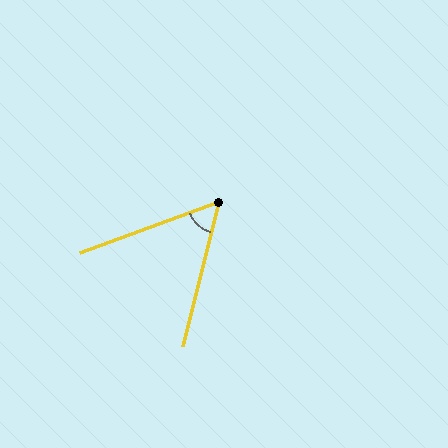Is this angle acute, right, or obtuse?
It is acute.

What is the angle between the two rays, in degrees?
Approximately 56 degrees.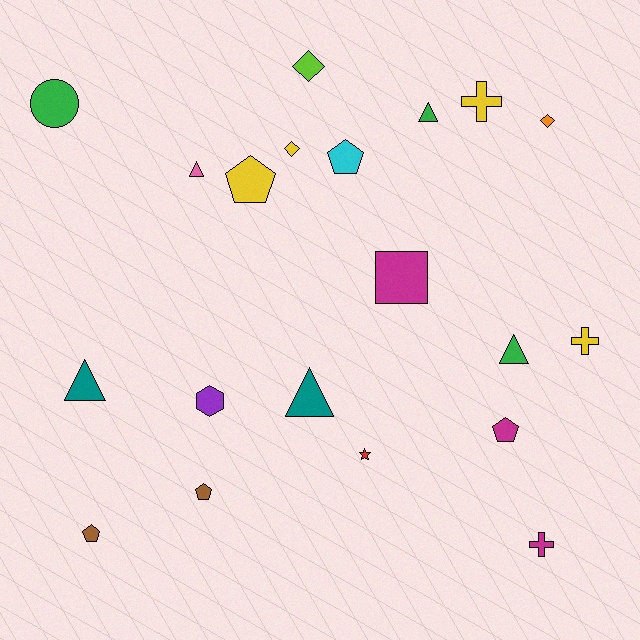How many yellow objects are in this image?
There are 4 yellow objects.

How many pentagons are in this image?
There are 5 pentagons.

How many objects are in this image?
There are 20 objects.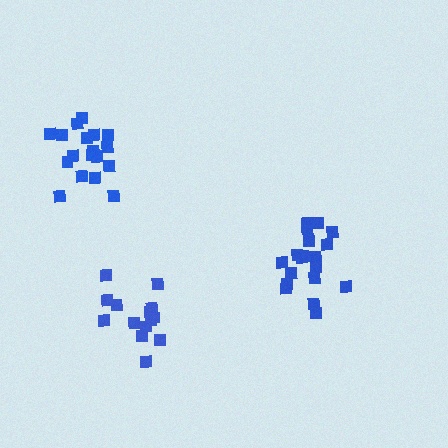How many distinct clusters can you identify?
There are 3 distinct clusters.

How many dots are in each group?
Group 1: 18 dots, Group 2: 14 dots, Group 3: 19 dots (51 total).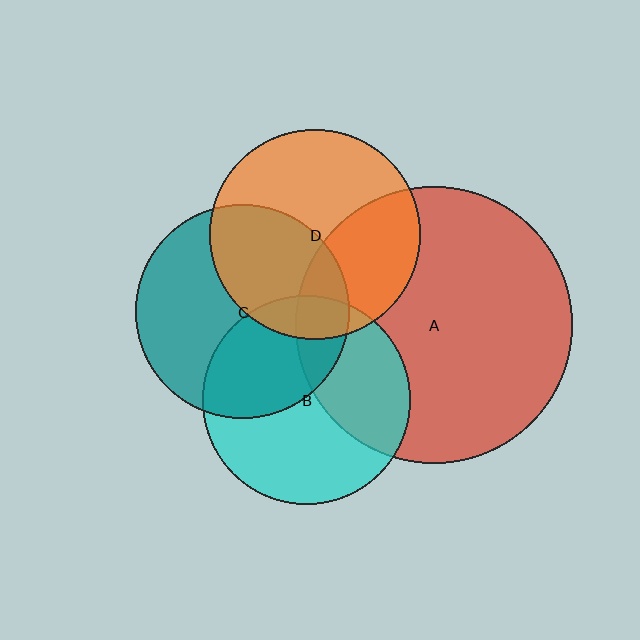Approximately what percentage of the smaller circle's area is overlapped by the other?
Approximately 35%.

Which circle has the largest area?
Circle A (red).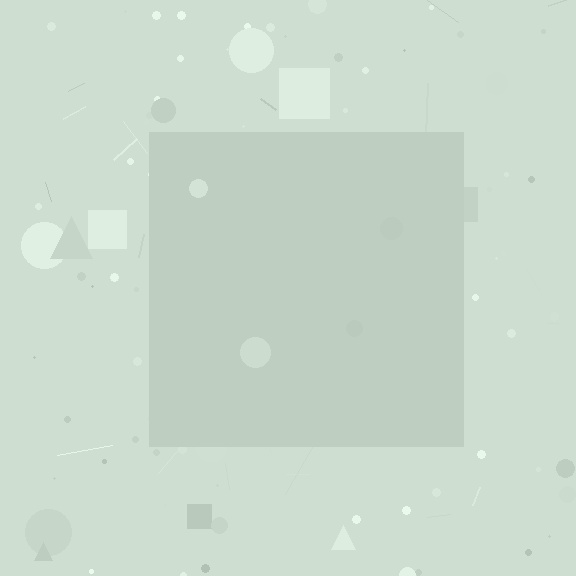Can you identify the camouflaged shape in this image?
The camouflaged shape is a square.